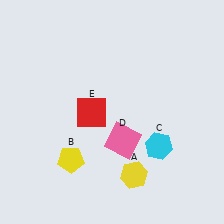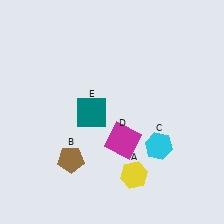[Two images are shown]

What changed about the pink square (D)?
In Image 1, D is pink. In Image 2, it changed to magenta.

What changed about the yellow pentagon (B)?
In Image 1, B is yellow. In Image 2, it changed to brown.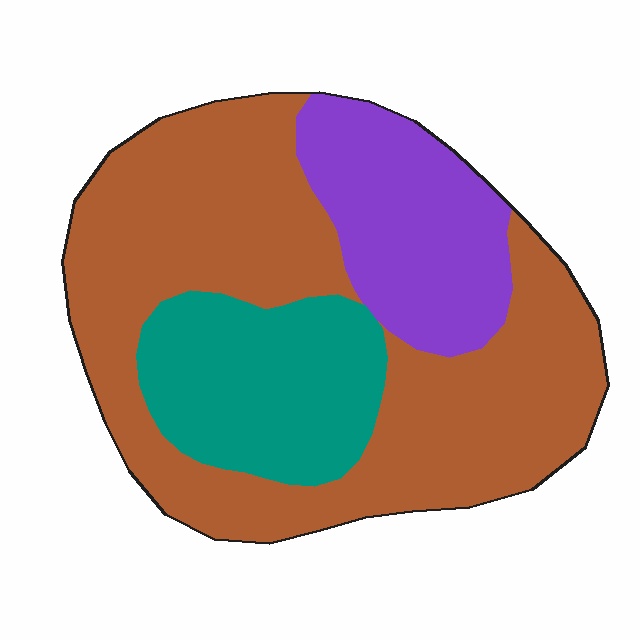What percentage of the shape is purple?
Purple covers roughly 20% of the shape.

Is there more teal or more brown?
Brown.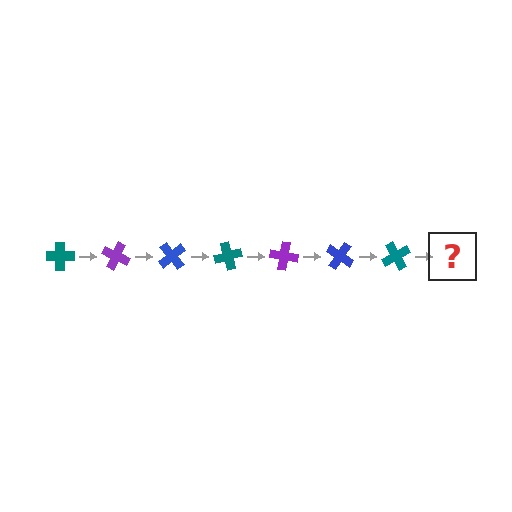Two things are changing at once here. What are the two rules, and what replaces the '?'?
The two rules are that it rotates 25 degrees each step and the color cycles through teal, purple, and blue. The '?' should be a purple cross, rotated 175 degrees from the start.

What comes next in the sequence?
The next element should be a purple cross, rotated 175 degrees from the start.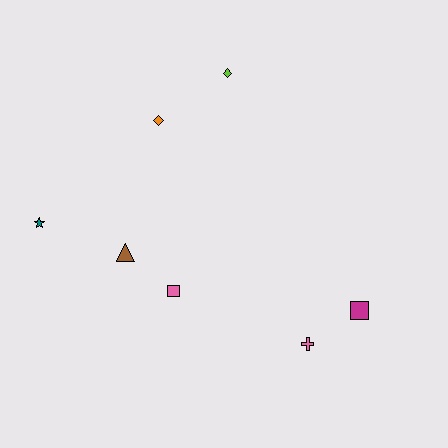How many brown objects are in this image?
There is 1 brown object.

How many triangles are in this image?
There is 1 triangle.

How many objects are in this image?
There are 7 objects.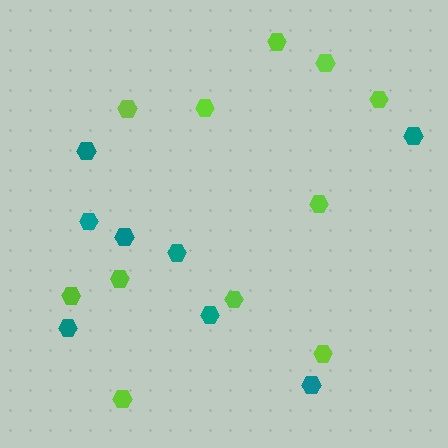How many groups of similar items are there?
There are 2 groups: one group of teal hexagons (8) and one group of lime hexagons (11).